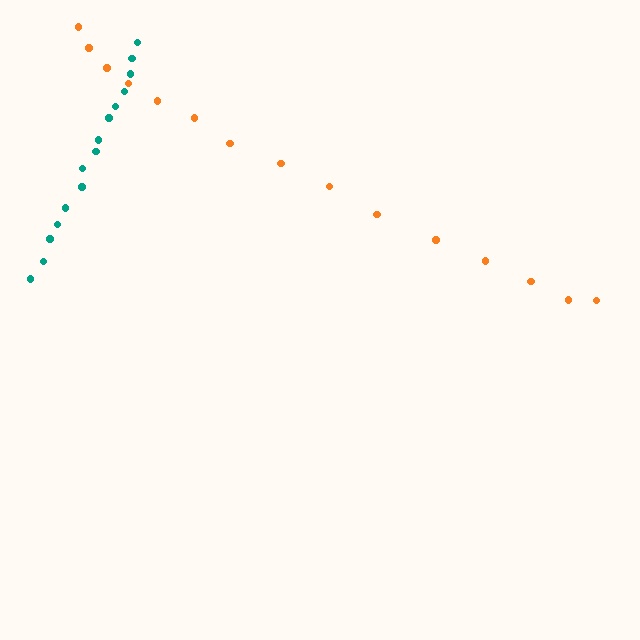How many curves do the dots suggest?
There are 2 distinct paths.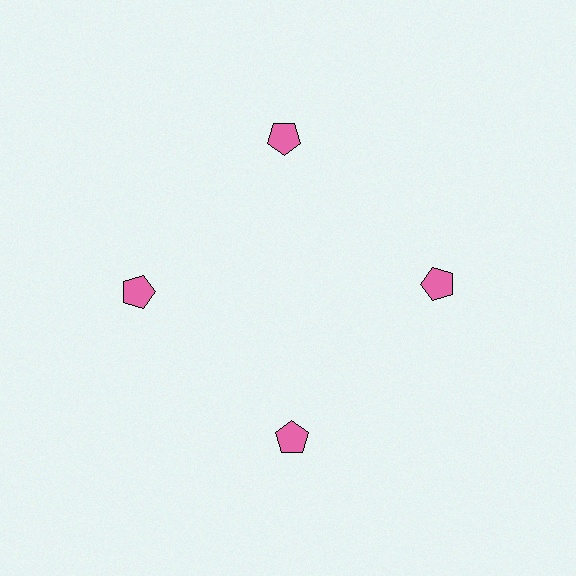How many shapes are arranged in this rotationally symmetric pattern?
There are 4 shapes, arranged in 4 groups of 1.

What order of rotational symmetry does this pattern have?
This pattern has 4-fold rotational symmetry.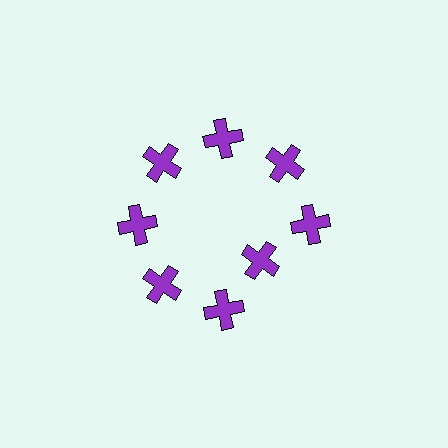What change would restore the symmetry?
The symmetry would be restored by moving it outward, back onto the ring so that all 8 crosses sit at equal angles and equal distance from the center.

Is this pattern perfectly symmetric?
No. The 8 purple crosses are arranged in a ring, but one element near the 4 o'clock position is pulled inward toward the center, breaking the 8-fold rotational symmetry.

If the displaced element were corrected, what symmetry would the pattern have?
It would have 8-fold rotational symmetry — the pattern would map onto itself every 45 degrees.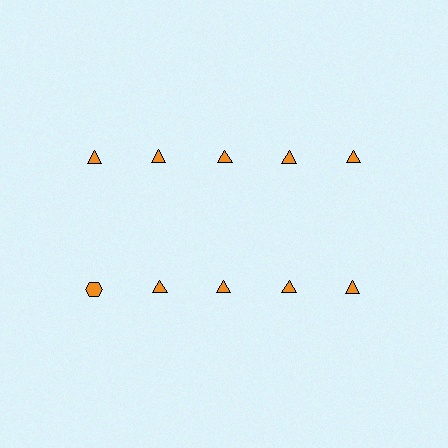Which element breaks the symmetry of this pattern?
The orange hexagon in the second row, leftmost column breaks the symmetry. All other shapes are orange triangles.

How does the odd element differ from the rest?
It has a different shape: hexagon instead of triangle.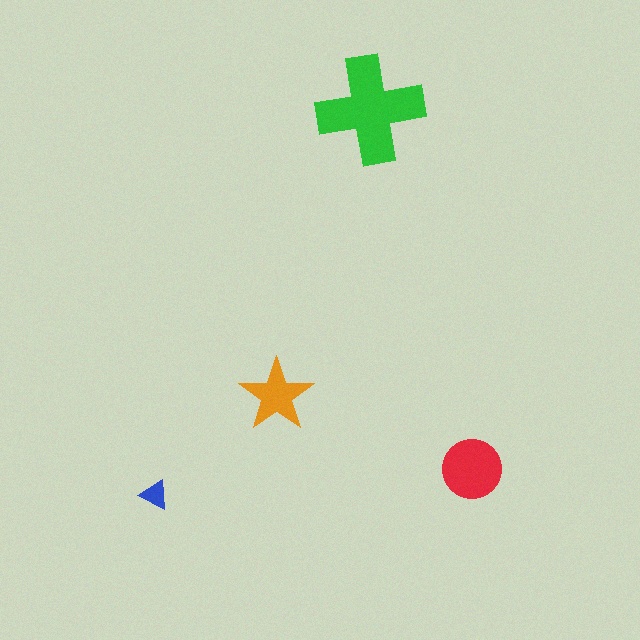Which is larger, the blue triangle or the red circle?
The red circle.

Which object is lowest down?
The blue triangle is bottommost.